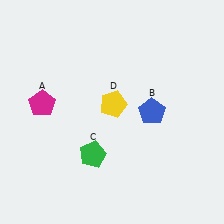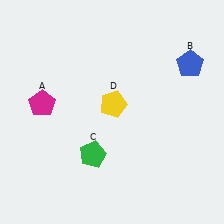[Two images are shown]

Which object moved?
The blue pentagon (B) moved up.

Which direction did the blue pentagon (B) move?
The blue pentagon (B) moved up.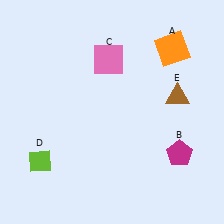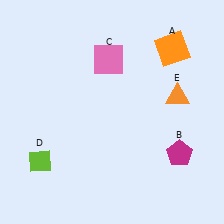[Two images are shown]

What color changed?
The triangle (E) changed from brown in Image 1 to orange in Image 2.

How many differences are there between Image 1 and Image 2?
There is 1 difference between the two images.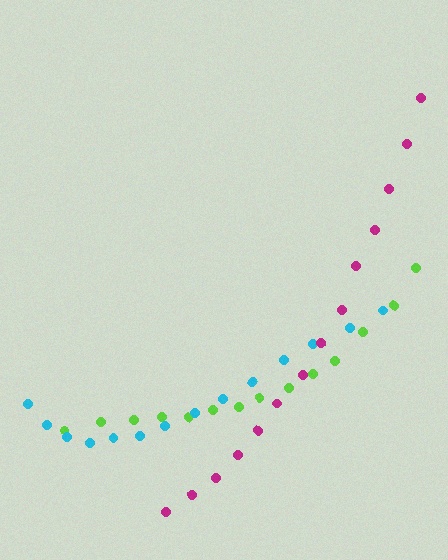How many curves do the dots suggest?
There are 3 distinct paths.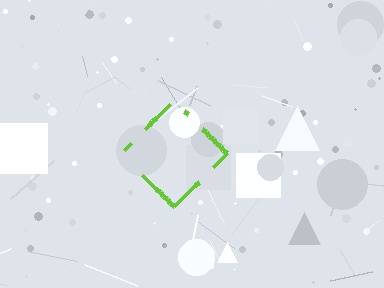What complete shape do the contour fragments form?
The contour fragments form a diamond.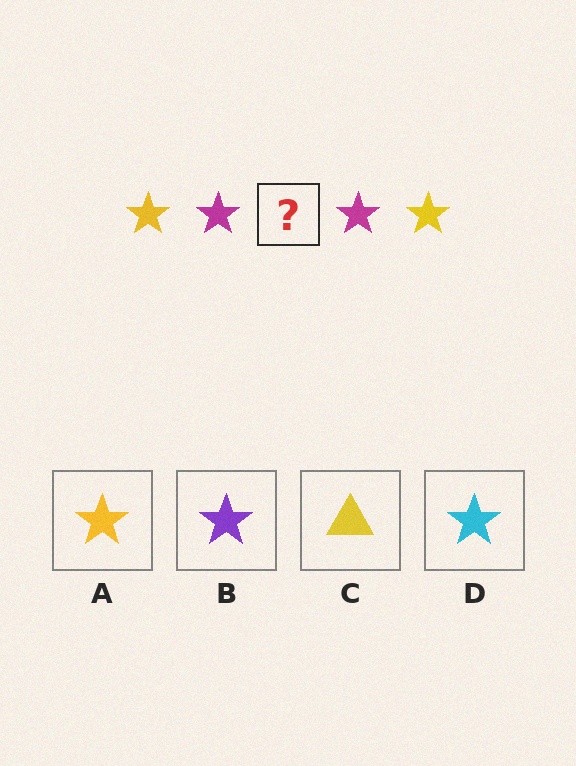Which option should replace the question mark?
Option A.